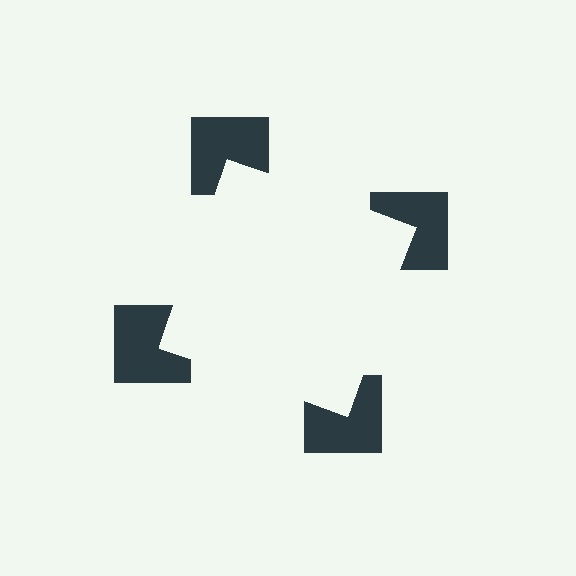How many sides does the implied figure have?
4 sides.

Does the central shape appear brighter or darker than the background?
It typically appears slightly brighter than the background, even though no actual brightness change is drawn.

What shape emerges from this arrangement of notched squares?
An illusory square — its edges are inferred from the aligned wedge cuts in the notched squares, not physically drawn.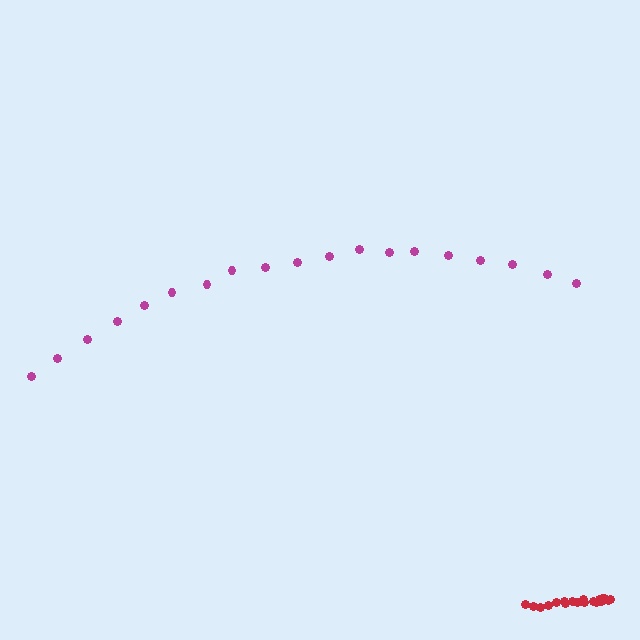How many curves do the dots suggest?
There are 2 distinct paths.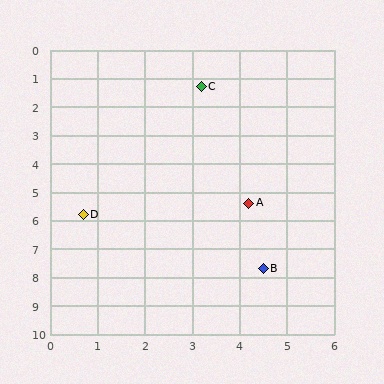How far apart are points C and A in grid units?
Points C and A are about 4.2 grid units apart.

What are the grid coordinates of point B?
Point B is at approximately (4.5, 7.7).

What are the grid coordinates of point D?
Point D is at approximately (0.7, 5.8).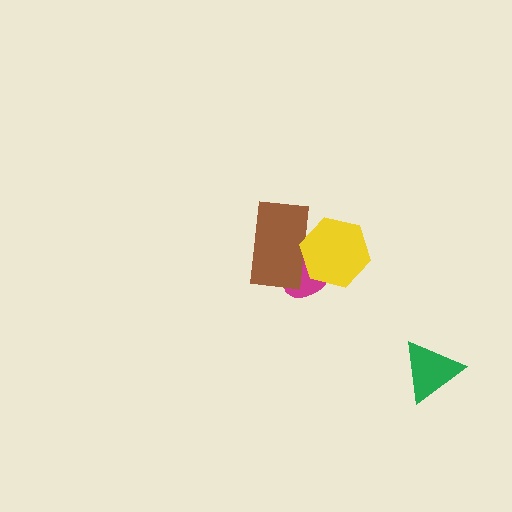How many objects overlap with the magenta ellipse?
2 objects overlap with the magenta ellipse.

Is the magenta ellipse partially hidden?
Yes, it is partially covered by another shape.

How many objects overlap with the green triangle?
0 objects overlap with the green triangle.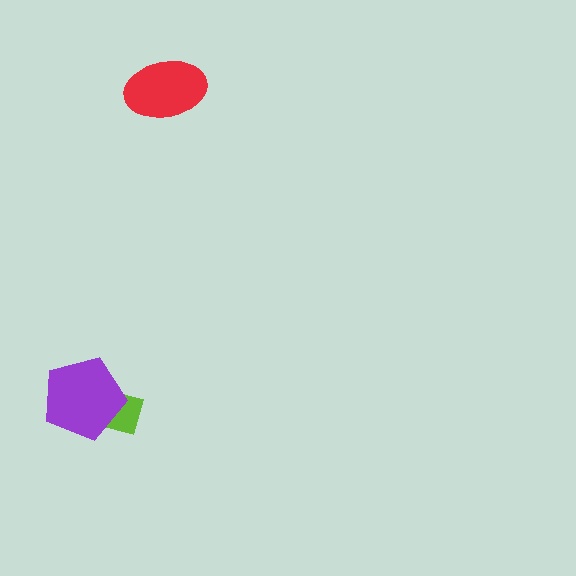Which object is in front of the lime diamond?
The purple pentagon is in front of the lime diamond.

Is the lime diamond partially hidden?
Yes, it is partially covered by another shape.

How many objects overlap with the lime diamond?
1 object overlaps with the lime diamond.